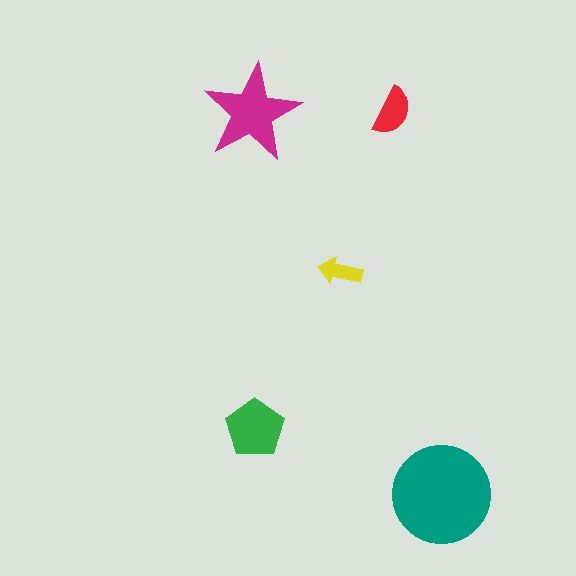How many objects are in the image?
There are 5 objects in the image.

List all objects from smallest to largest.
The yellow arrow, the red semicircle, the green pentagon, the magenta star, the teal circle.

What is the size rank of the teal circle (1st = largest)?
1st.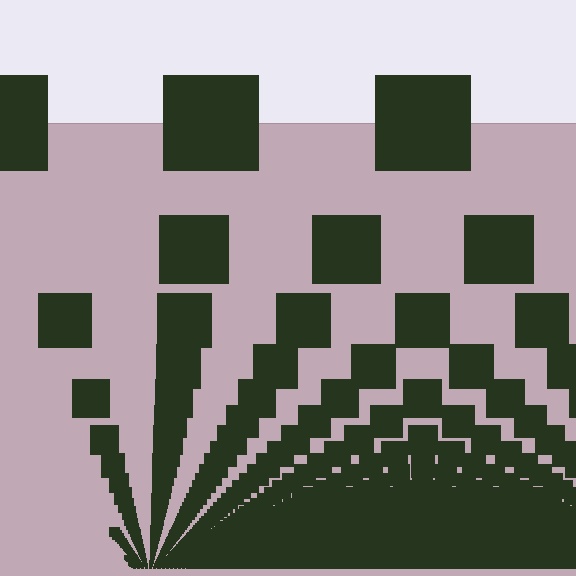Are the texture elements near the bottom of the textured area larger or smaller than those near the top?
Smaller. The gradient is inverted — elements near the bottom are smaller and denser.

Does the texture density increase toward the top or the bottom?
Density increases toward the bottom.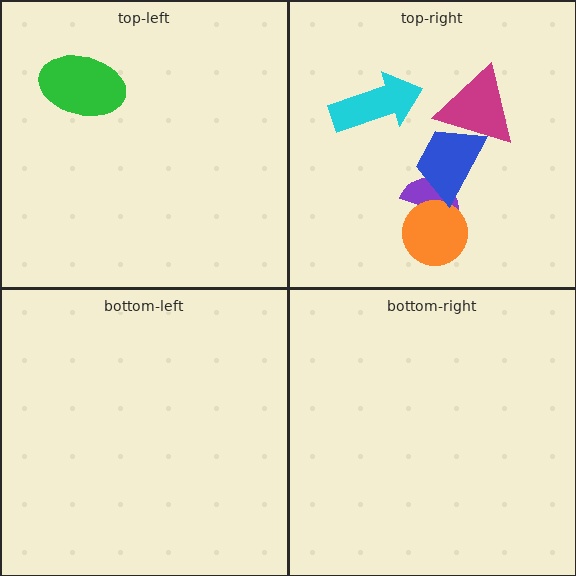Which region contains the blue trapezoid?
The top-right region.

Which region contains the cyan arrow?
The top-right region.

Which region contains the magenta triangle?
The top-right region.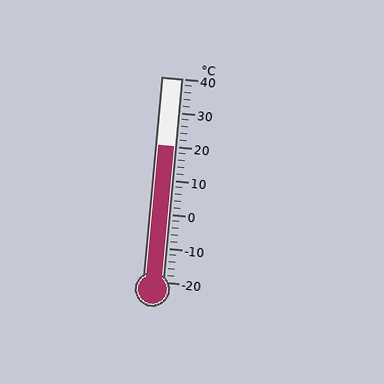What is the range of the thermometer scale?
The thermometer scale ranges from -20°C to 40°C.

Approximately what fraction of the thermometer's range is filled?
The thermometer is filled to approximately 65% of its range.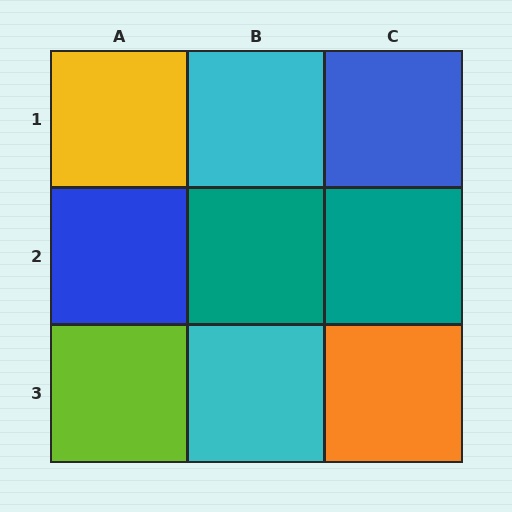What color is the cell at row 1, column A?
Yellow.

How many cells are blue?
2 cells are blue.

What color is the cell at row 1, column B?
Cyan.